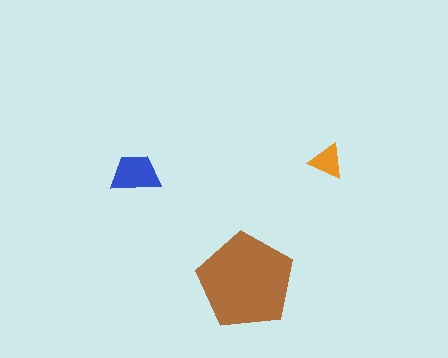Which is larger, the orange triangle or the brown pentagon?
The brown pentagon.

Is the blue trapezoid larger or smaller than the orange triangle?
Larger.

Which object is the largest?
The brown pentagon.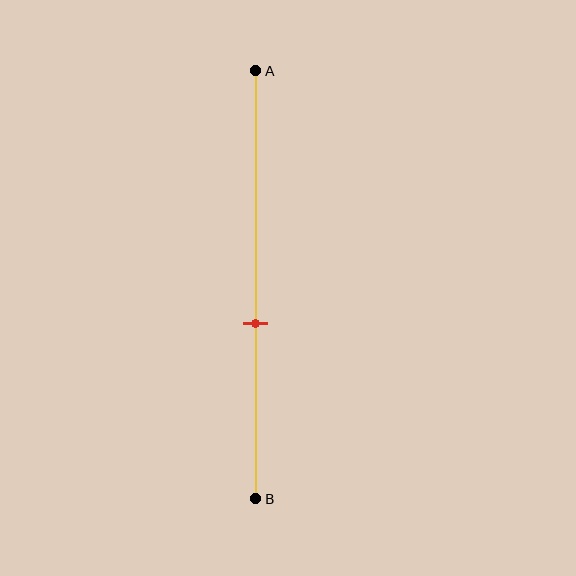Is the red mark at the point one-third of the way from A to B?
No, the mark is at about 60% from A, not at the 33% one-third point.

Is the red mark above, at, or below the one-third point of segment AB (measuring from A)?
The red mark is below the one-third point of segment AB.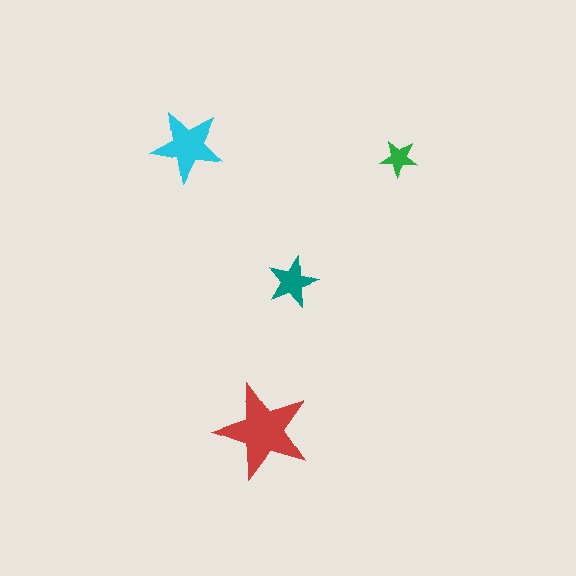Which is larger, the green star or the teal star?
The teal one.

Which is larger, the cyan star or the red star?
The red one.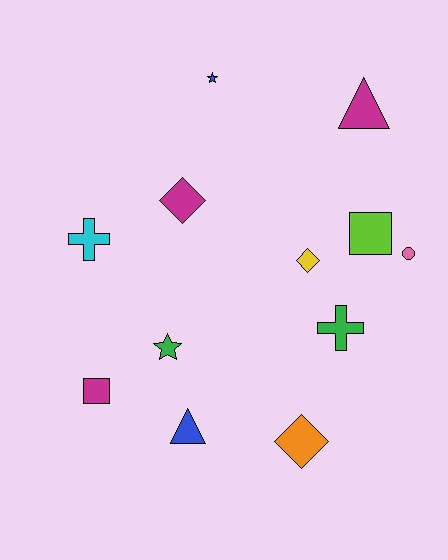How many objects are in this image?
There are 12 objects.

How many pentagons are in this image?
There are no pentagons.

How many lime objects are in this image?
There is 1 lime object.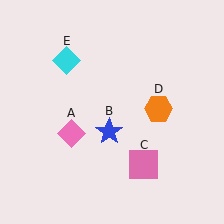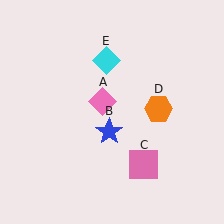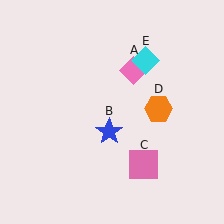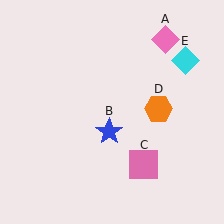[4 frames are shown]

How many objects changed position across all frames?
2 objects changed position: pink diamond (object A), cyan diamond (object E).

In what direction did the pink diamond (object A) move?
The pink diamond (object A) moved up and to the right.